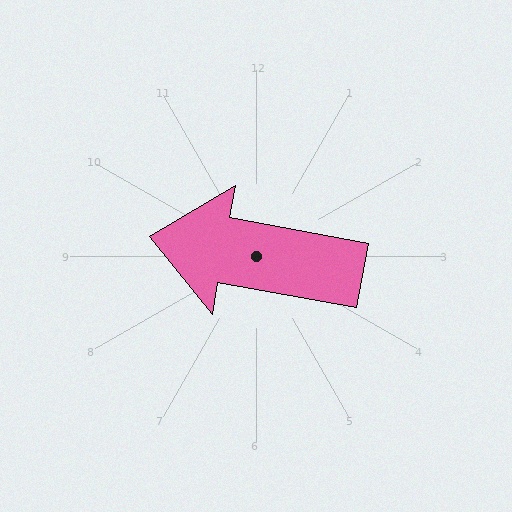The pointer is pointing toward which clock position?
Roughly 9 o'clock.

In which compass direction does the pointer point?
West.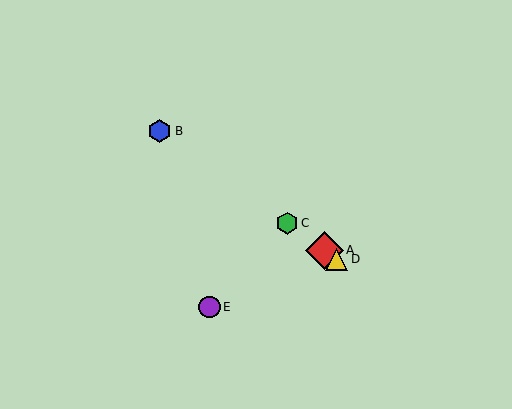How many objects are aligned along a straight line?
4 objects (A, B, C, D) are aligned along a straight line.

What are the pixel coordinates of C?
Object C is at (287, 223).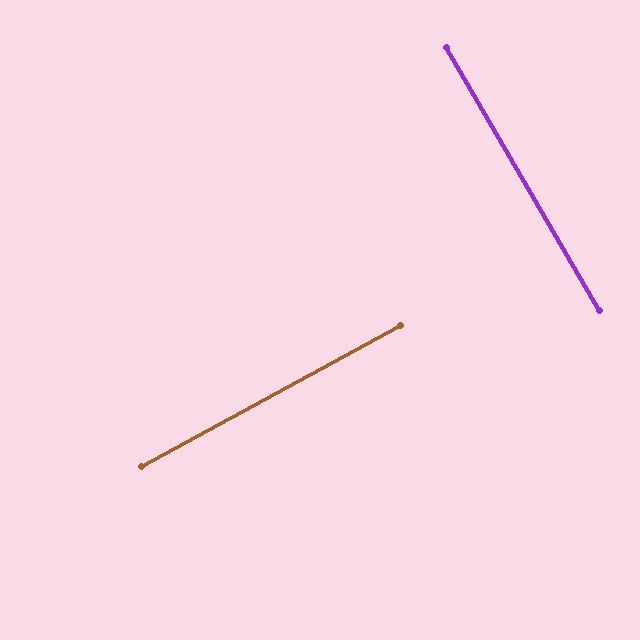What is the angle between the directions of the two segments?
Approximately 88 degrees.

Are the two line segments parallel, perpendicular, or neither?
Perpendicular — they meet at approximately 88°.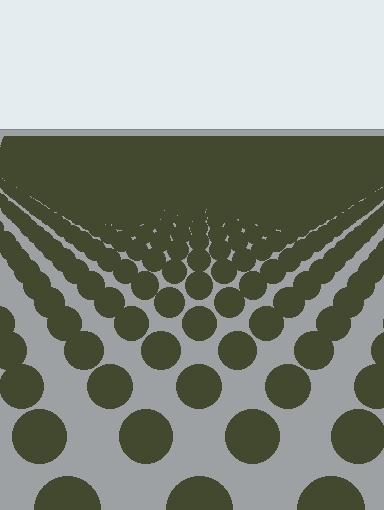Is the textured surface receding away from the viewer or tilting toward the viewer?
The surface is receding away from the viewer. Texture elements get smaller and denser toward the top.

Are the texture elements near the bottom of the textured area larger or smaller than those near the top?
Larger. Near the bottom, elements are closer to the viewer and appear at a bigger on-screen size.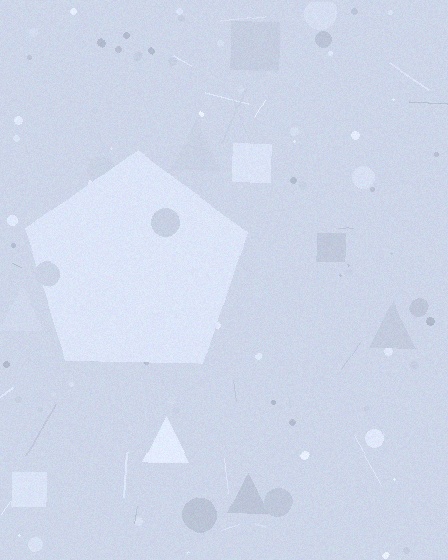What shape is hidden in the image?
A pentagon is hidden in the image.